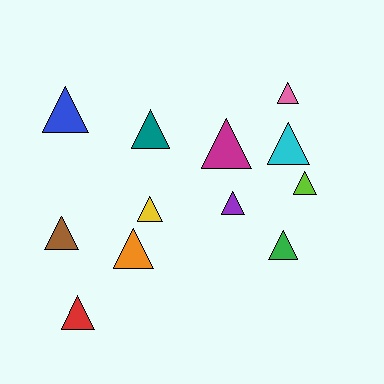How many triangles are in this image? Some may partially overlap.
There are 12 triangles.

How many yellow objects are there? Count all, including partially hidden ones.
There is 1 yellow object.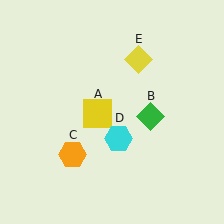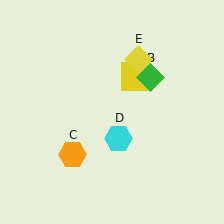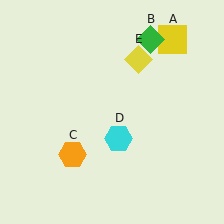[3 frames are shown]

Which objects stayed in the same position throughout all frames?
Orange hexagon (object C) and cyan hexagon (object D) and yellow diamond (object E) remained stationary.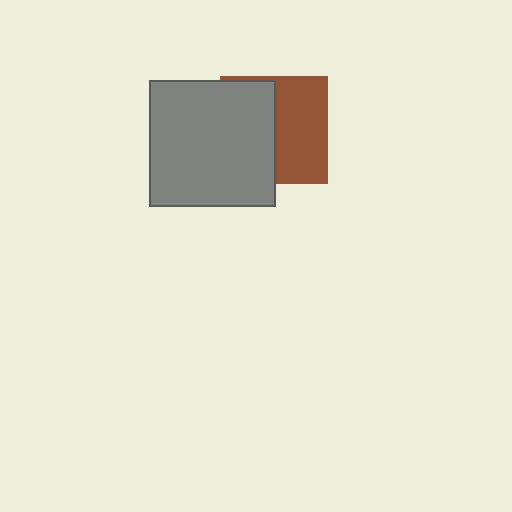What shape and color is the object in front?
The object in front is a gray square.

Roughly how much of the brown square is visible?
About half of it is visible (roughly 50%).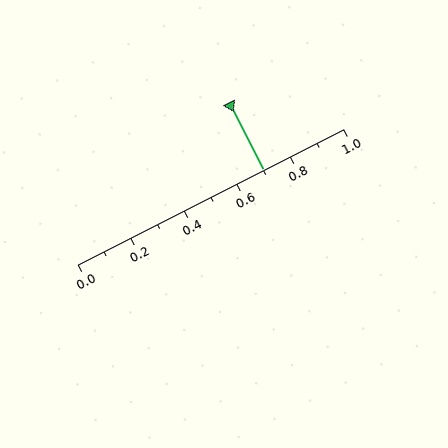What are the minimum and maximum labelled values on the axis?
The axis runs from 0.0 to 1.0.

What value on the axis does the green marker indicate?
The marker indicates approximately 0.7.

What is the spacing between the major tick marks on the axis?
The major ticks are spaced 0.2 apart.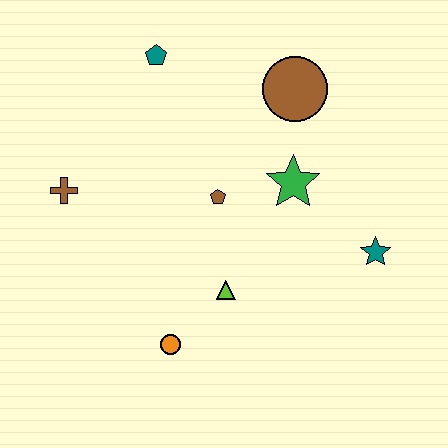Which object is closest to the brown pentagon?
The green star is closest to the brown pentagon.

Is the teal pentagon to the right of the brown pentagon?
No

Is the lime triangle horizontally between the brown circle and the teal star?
No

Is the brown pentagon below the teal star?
No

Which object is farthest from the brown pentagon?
The teal star is farthest from the brown pentagon.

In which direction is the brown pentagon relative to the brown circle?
The brown pentagon is below the brown circle.